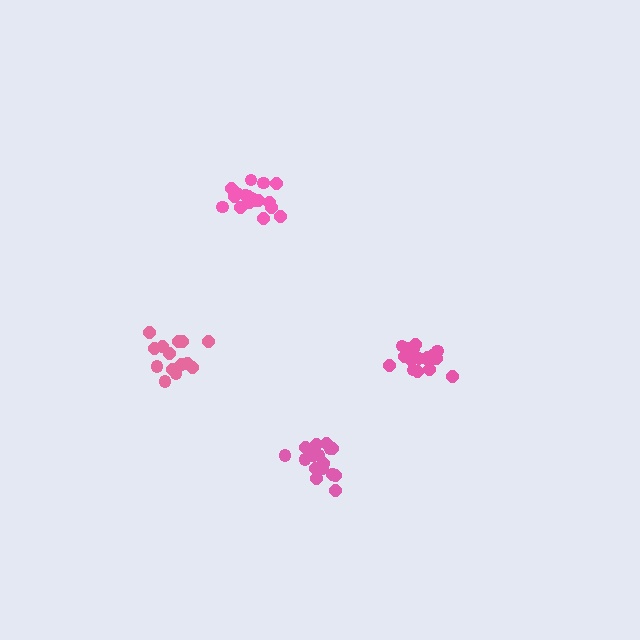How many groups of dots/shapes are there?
There are 4 groups.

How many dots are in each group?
Group 1: 18 dots, Group 2: 17 dots, Group 3: 18 dots, Group 4: 14 dots (67 total).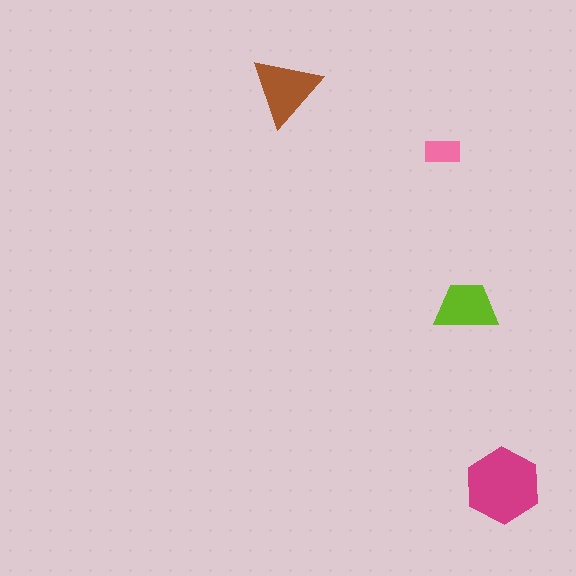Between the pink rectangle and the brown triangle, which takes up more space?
The brown triangle.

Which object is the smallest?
The pink rectangle.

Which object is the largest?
The magenta hexagon.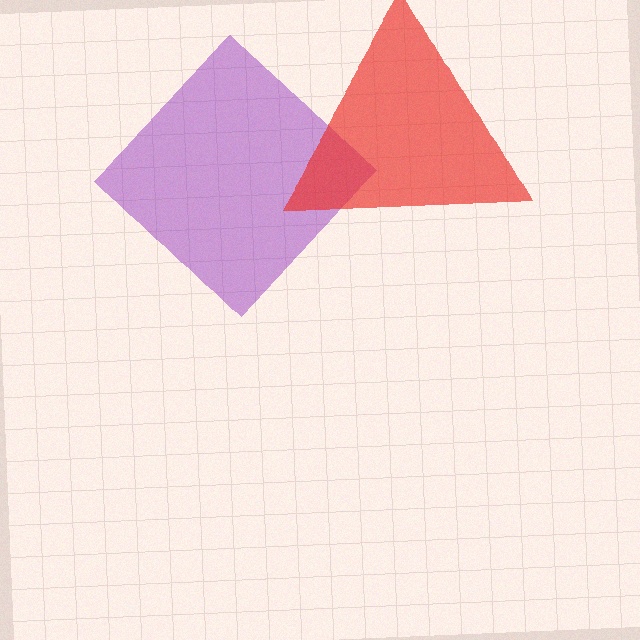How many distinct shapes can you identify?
There are 2 distinct shapes: a purple diamond, a red triangle.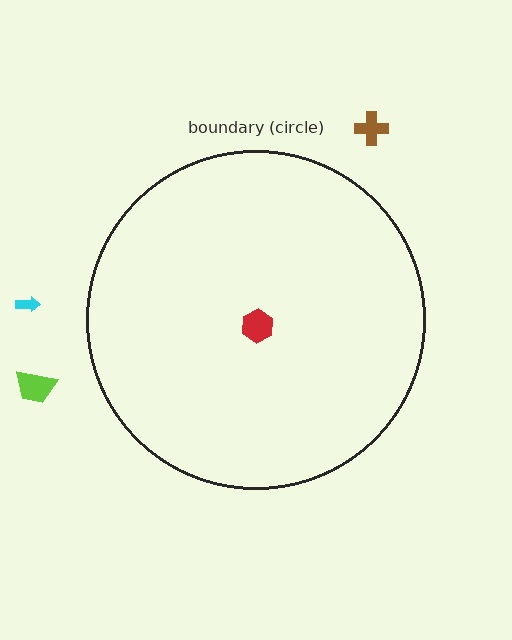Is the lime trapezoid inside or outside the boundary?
Outside.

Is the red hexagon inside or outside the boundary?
Inside.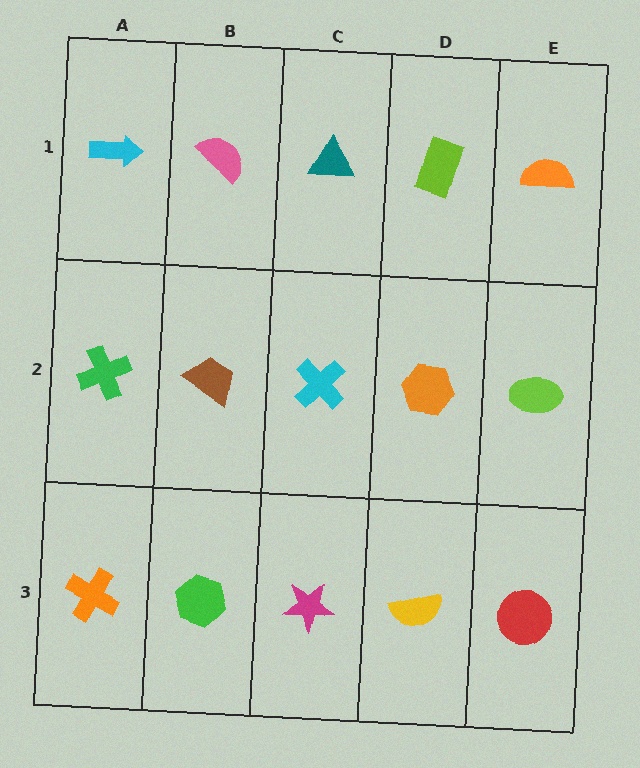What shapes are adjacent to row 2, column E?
An orange semicircle (row 1, column E), a red circle (row 3, column E), an orange hexagon (row 2, column D).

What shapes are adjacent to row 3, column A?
A green cross (row 2, column A), a green hexagon (row 3, column B).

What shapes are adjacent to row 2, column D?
A lime rectangle (row 1, column D), a yellow semicircle (row 3, column D), a cyan cross (row 2, column C), a lime ellipse (row 2, column E).